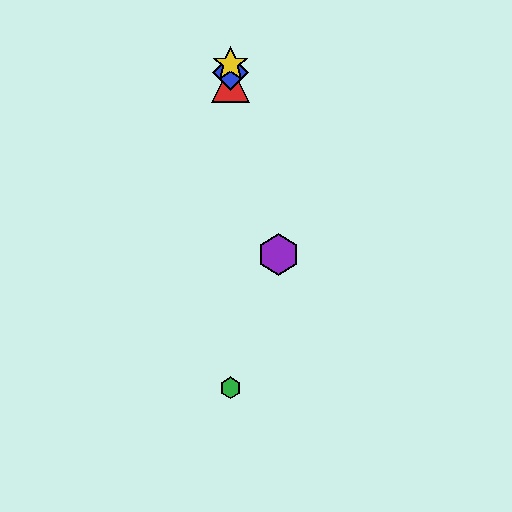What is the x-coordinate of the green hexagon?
The green hexagon is at x≈231.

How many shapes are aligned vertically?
4 shapes (the red triangle, the blue diamond, the green hexagon, the yellow star) are aligned vertically.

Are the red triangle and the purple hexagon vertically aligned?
No, the red triangle is at x≈231 and the purple hexagon is at x≈279.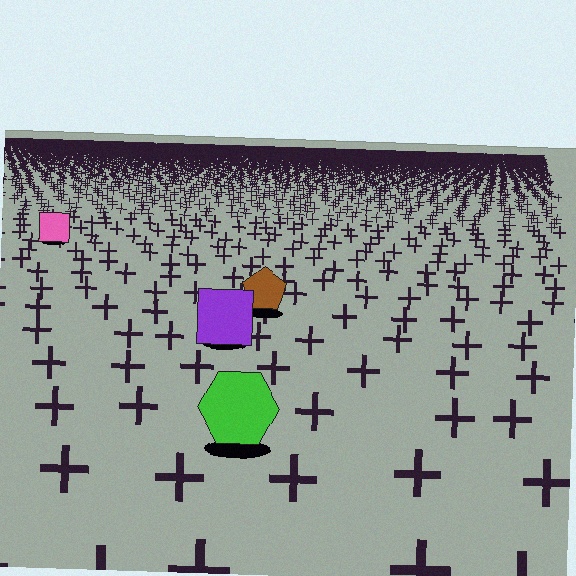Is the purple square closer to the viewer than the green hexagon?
No. The green hexagon is closer — you can tell from the texture gradient: the ground texture is coarser near it.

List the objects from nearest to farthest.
From nearest to farthest: the green hexagon, the purple square, the brown pentagon, the pink square.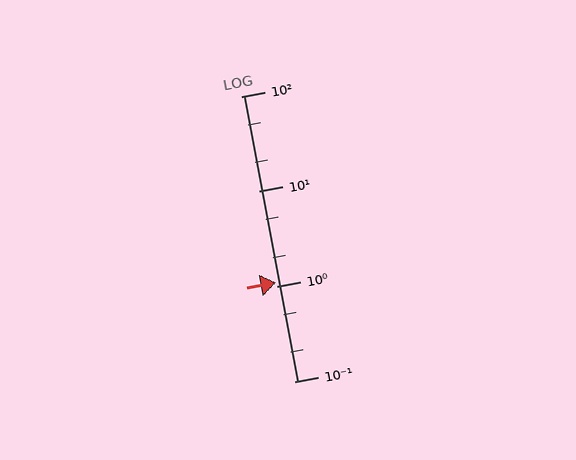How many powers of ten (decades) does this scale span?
The scale spans 3 decades, from 0.1 to 100.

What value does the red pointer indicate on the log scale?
The pointer indicates approximately 1.1.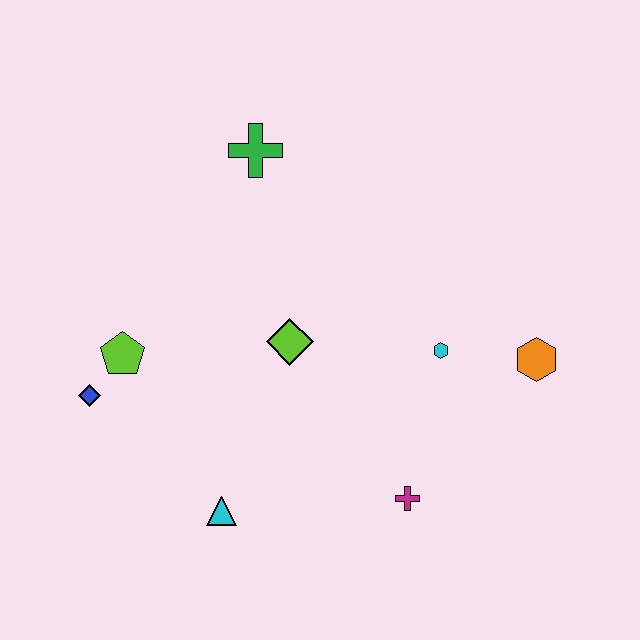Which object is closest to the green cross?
The lime diamond is closest to the green cross.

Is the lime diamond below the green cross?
Yes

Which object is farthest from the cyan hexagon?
The blue diamond is farthest from the cyan hexagon.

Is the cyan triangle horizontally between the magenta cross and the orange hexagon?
No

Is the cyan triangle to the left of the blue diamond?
No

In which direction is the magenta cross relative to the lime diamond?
The magenta cross is below the lime diamond.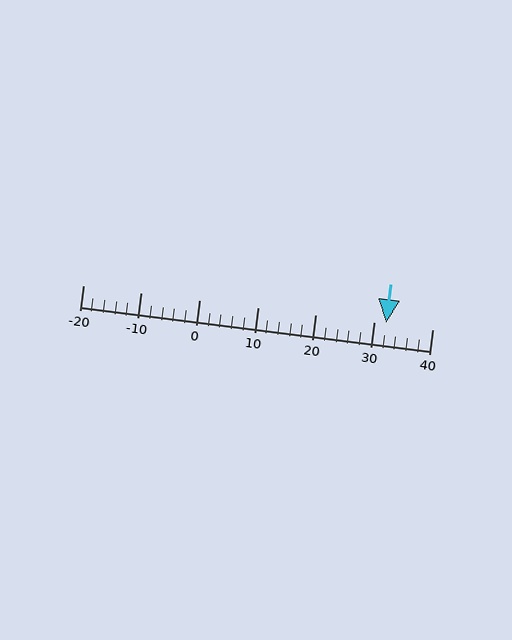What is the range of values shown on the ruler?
The ruler shows values from -20 to 40.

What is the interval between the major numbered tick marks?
The major tick marks are spaced 10 units apart.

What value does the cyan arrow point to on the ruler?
The cyan arrow points to approximately 32.